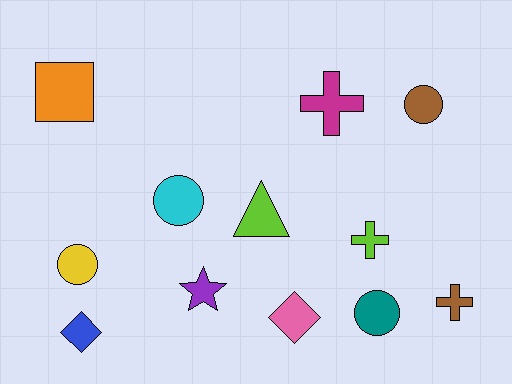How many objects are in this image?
There are 12 objects.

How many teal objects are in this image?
There is 1 teal object.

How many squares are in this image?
There is 1 square.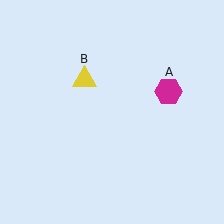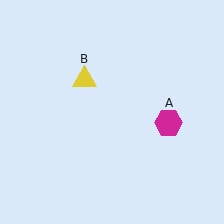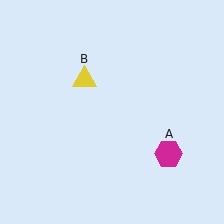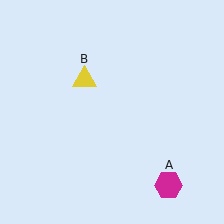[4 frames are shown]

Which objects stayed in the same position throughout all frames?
Yellow triangle (object B) remained stationary.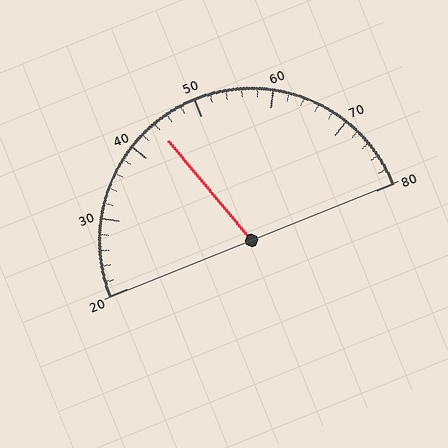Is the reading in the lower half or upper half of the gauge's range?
The reading is in the lower half of the range (20 to 80).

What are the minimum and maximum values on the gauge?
The gauge ranges from 20 to 80.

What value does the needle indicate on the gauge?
The needle indicates approximately 44.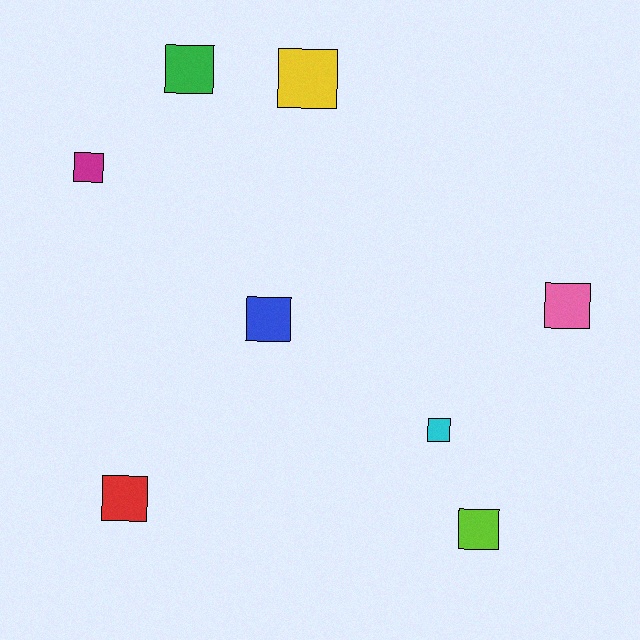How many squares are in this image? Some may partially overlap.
There are 8 squares.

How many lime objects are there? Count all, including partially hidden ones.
There is 1 lime object.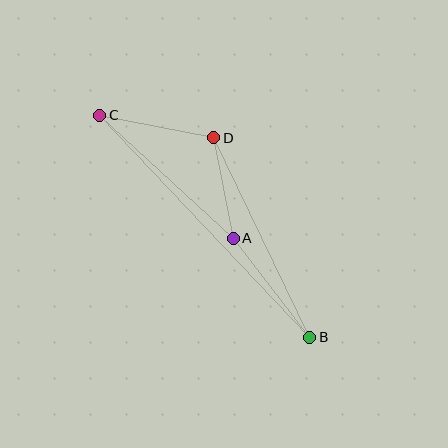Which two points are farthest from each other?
Points B and C are farthest from each other.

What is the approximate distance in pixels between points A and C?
The distance between A and C is approximately 181 pixels.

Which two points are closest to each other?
Points A and D are closest to each other.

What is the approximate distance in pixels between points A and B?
The distance between A and B is approximately 125 pixels.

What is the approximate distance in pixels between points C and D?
The distance between C and D is approximately 116 pixels.